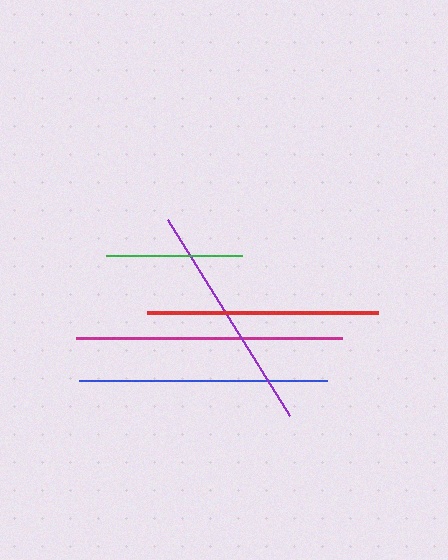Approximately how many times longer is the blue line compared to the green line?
The blue line is approximately 1.8 times the length of the green line.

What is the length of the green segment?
The green segment is approximately 136 pixels long.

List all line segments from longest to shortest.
From longest to shortest: magenta, blue, red, purple, green.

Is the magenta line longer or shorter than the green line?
The magenta line is longer than the green line.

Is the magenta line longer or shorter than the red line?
The magenta line is longer than the red line.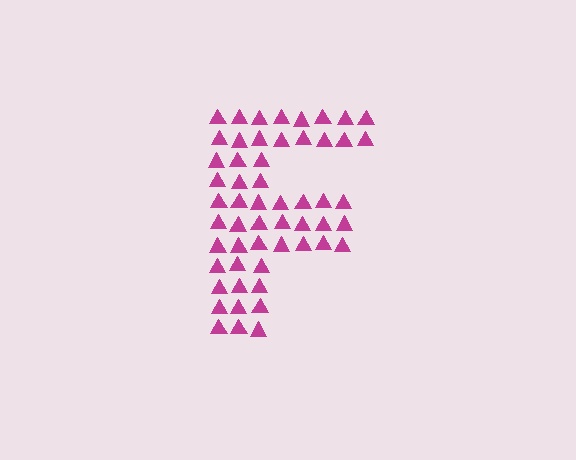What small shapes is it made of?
It is made of small triangles.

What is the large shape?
The large shape is the letter F.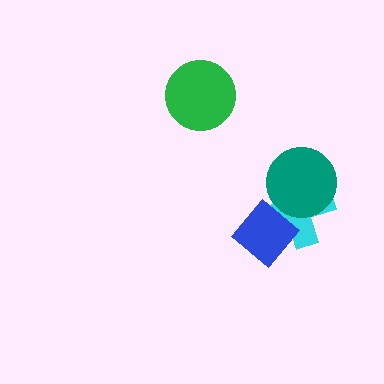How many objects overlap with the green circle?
0 objects overlap with the green circle.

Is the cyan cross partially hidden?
Yes, it is partially covered by another shape.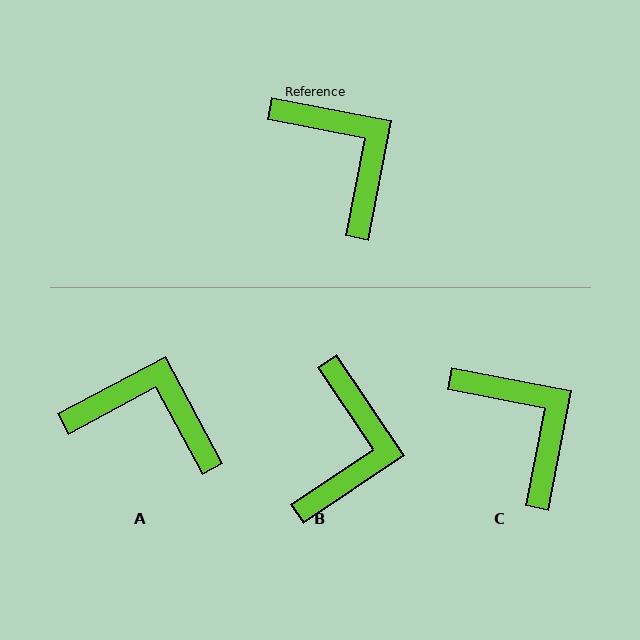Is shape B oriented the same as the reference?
No, it is off by about 45 degrees.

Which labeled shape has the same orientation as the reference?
C.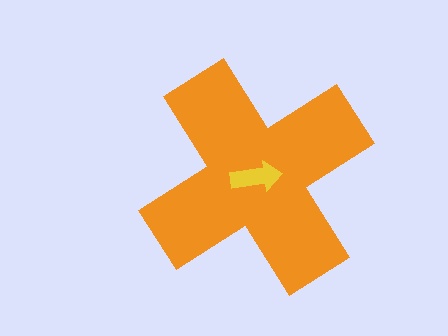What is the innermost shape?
The yellow arrow.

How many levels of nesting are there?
2.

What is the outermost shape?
The orange cross.